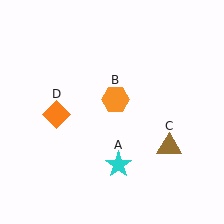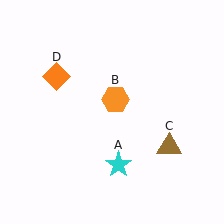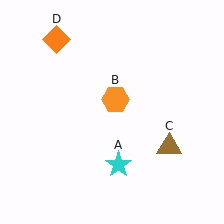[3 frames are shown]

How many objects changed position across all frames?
1 object changed position: orange diamond (object D).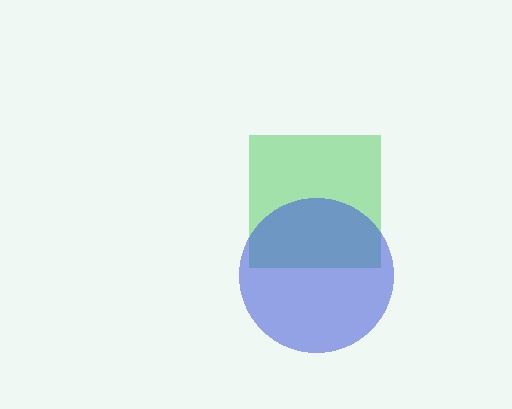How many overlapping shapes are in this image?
There are 2 overlapping shapes in the image.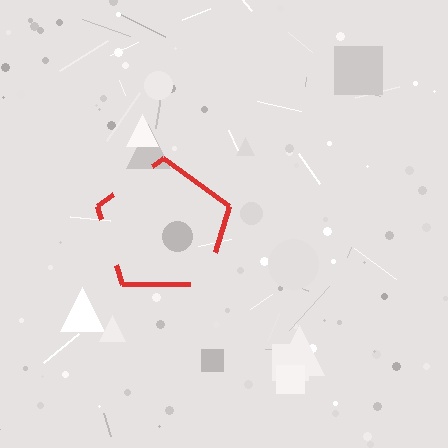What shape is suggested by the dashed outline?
The dashed outline suggests a pentagon.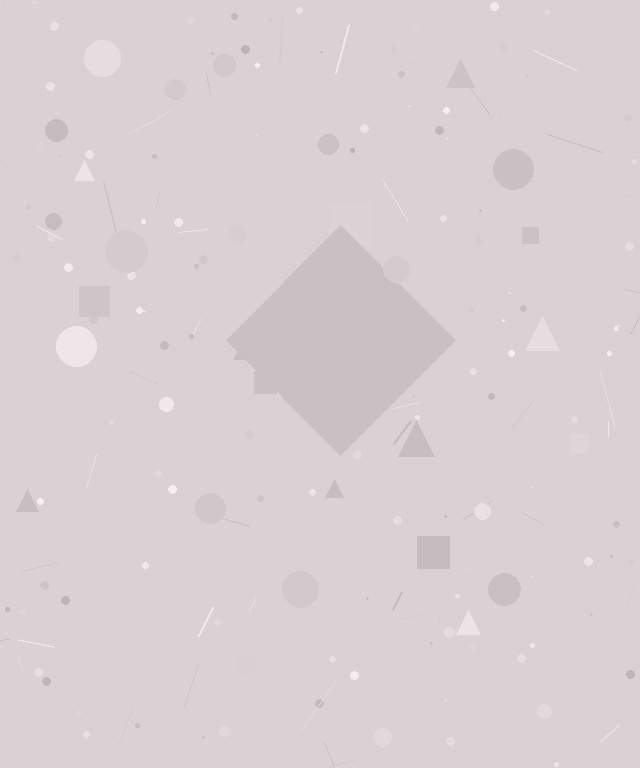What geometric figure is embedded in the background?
A diamond is embedded in the background.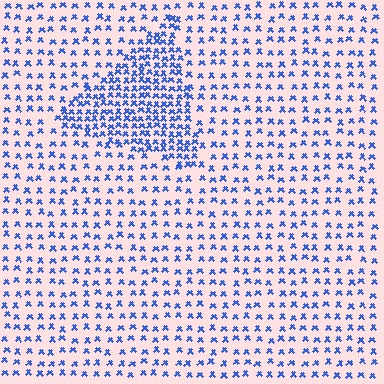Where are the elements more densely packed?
The elements are more densely packed inside the triangle boundary.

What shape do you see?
I see a triangle.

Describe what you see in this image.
The image contains small blue elements arranged at two different densities. A triangle-shaped region is visible where the elements are more densely packed than the surrounding area.